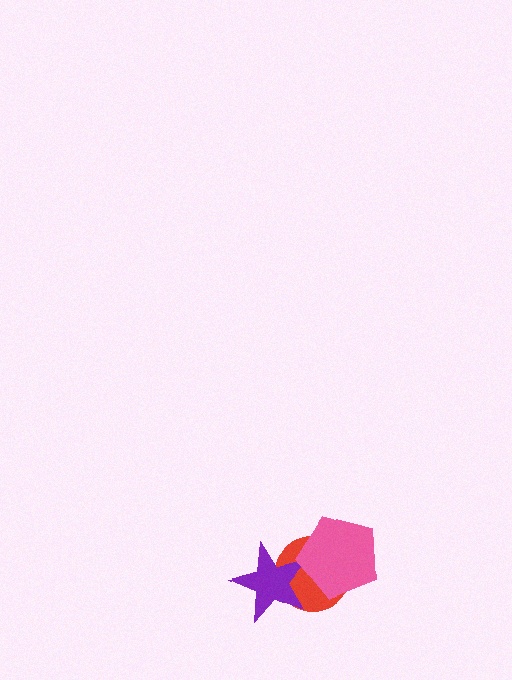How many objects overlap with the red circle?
2 objects overlap with the red circle.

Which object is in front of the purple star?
The pink pentagon is in front of the purple star.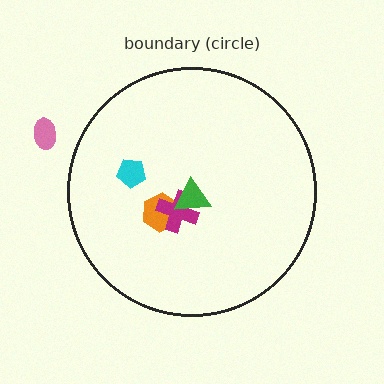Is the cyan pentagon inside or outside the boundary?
Inside.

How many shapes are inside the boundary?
4 inside, 1 outside.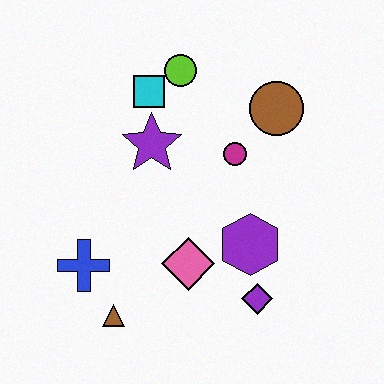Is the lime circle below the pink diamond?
No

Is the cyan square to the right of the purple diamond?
No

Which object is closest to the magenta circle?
The brown circle is closest to the magenta circle.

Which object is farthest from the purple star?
The purple diamond is farthest from the purple star.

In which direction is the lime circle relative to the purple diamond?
The lime circle is above the purple diamond.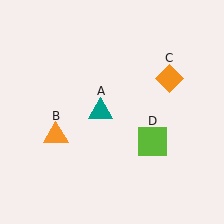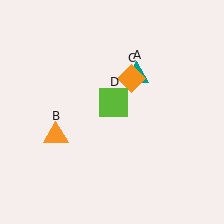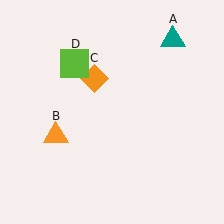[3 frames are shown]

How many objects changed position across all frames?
3 objects changed position: teal triangle (object A), orange diamond (object C), lime square (object D).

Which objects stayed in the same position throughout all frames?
Orange triangle (object B) remained stationary.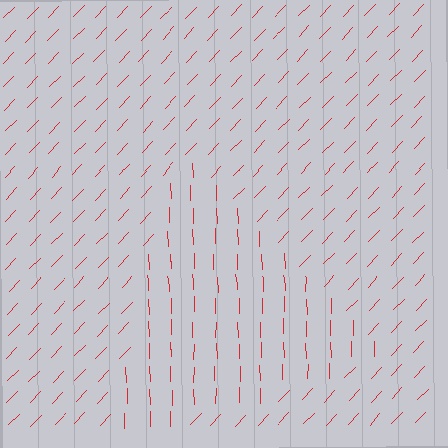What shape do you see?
I see a triangle.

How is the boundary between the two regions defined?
The boundary is defined purely by a change in line orientation (approximately 45 degrees difference). All lines are the same color and thickness.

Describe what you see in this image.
The image is filled with small red line segments. A triangle region in the image has lines oriented differently from the surrounding lines, creating a visible texture boundary.